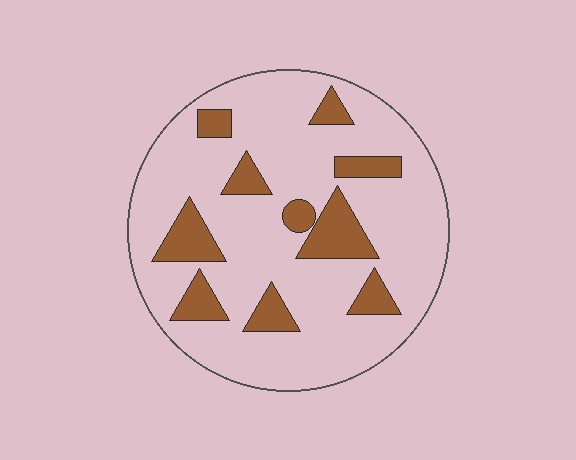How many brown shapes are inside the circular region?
10.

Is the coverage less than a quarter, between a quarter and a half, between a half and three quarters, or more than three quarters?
Less than a quarter.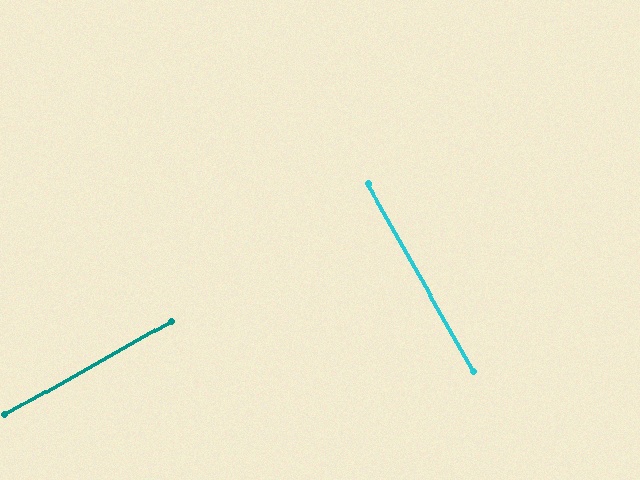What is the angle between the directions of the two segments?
Approximately 90 degrees.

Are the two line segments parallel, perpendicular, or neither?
Perpendicular — they meet at approximately 90°.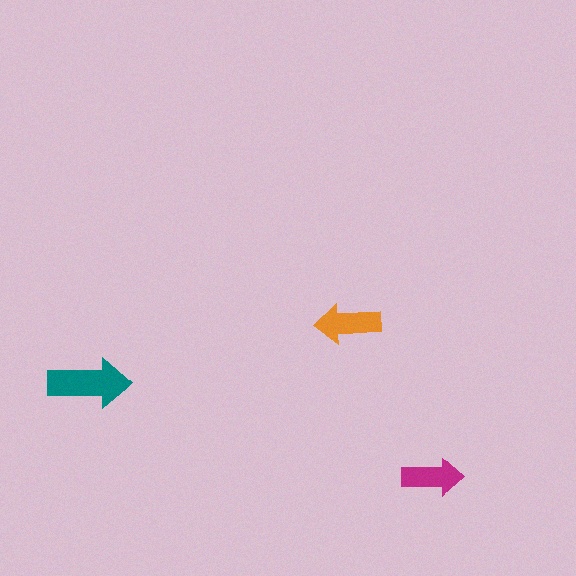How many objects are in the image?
There are 3 objects in the image.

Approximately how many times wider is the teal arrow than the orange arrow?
About 1.5 times wider.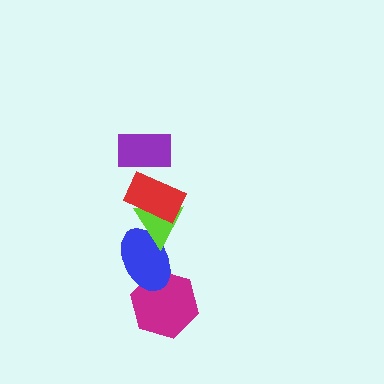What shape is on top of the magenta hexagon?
The blue ellipse is on top of the magenta hexagon.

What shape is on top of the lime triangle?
The red rectangle is on top of the lime triangle.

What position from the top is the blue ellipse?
The blue ellipse is 4th from the top.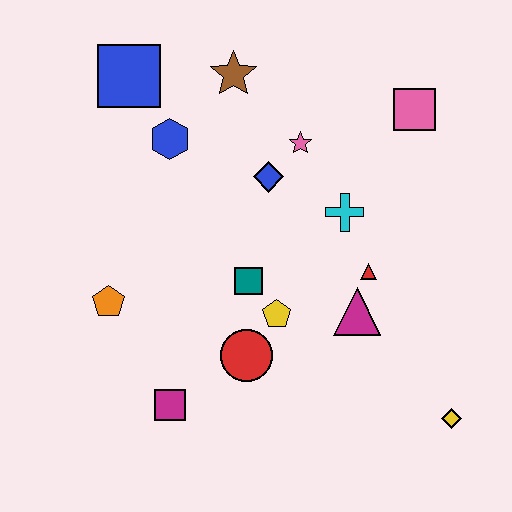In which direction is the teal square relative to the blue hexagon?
The teal square is below the blue hexagon.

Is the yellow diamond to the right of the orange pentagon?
Yes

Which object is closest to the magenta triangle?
The red triangle is closest to the magenta triangle.